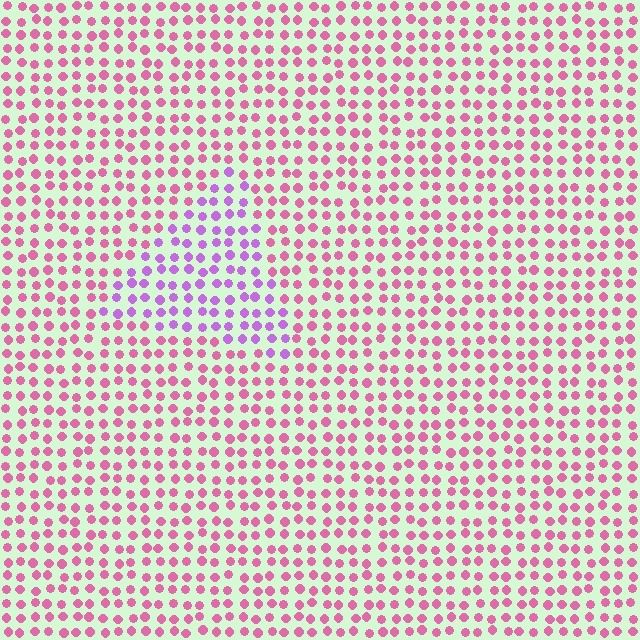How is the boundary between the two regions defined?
The boundary is defined purely by a slight shift in hue (about 42 degrees). Spacing, size, and orientation are identical on both sides.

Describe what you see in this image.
The image is filled with small pink elements in a uniform arrangement. A triangle-shaped region is visible where the elements are tinted to a slightly different hue, forming a subtle color boundary.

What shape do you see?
I see a triangle.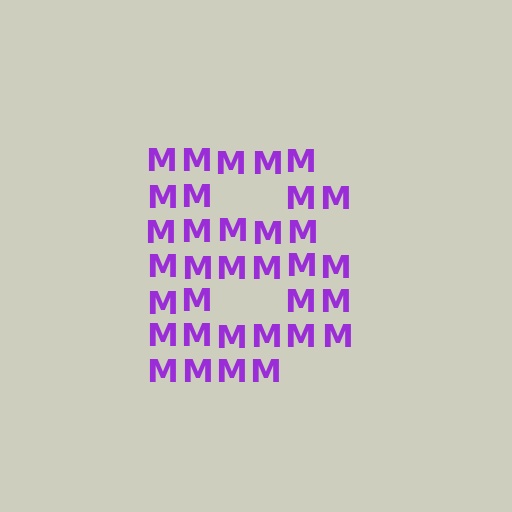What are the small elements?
The small elements are letter M's.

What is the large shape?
The large shape is the letter B.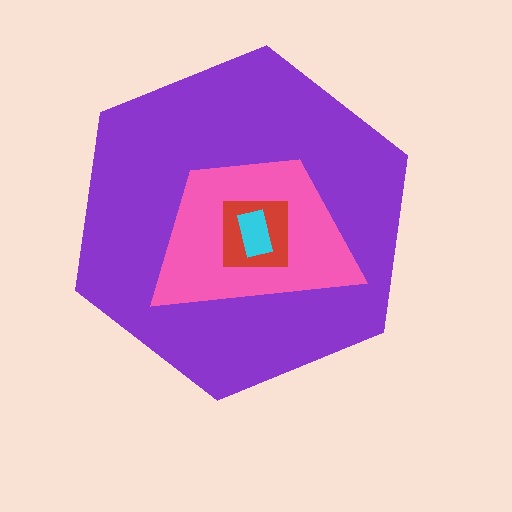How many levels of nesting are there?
4.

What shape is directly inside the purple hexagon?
The pink trapezoid.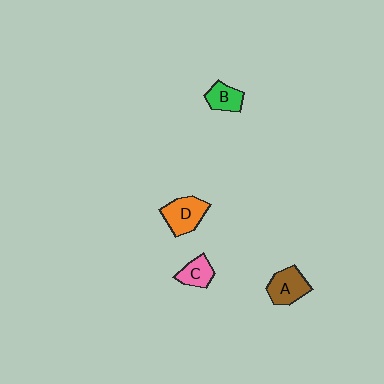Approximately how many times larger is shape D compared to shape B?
Approximately 1.5 times.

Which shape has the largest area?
Shape D (orange).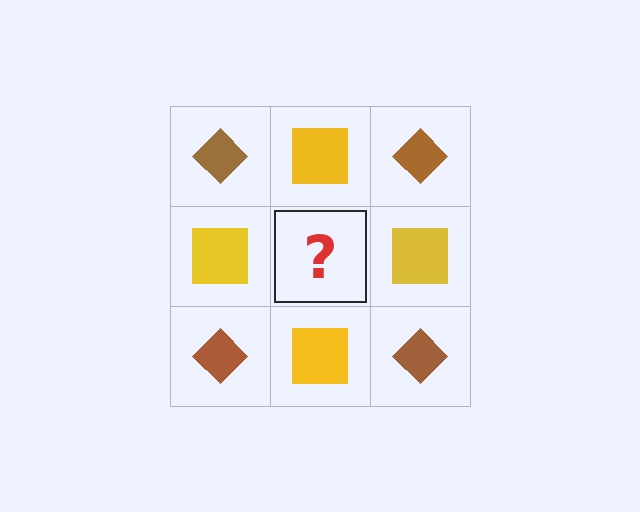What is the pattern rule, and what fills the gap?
The rule is that it alternates brown diamond and yellow square in a checkerboard pattern. The gap should be filled with a brown diamond.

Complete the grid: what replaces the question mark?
The question mark should be replaced with a brown diamond.